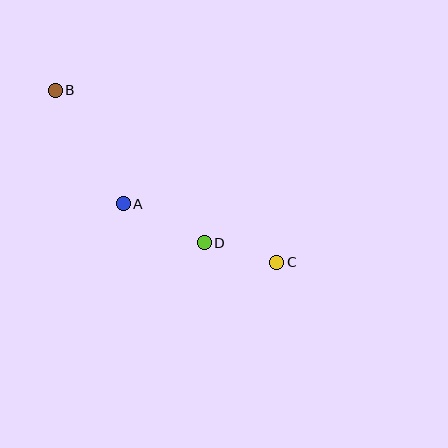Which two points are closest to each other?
Points C and D are closest to each other.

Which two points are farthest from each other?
Points B and C are farthest from each other.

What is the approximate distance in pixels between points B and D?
The distance between B and D is approximately 213 pixels.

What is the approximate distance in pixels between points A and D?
The distance between A and D is approximately 90 pixels.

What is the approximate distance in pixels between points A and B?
The distance between A and B is approximately 132 pixels.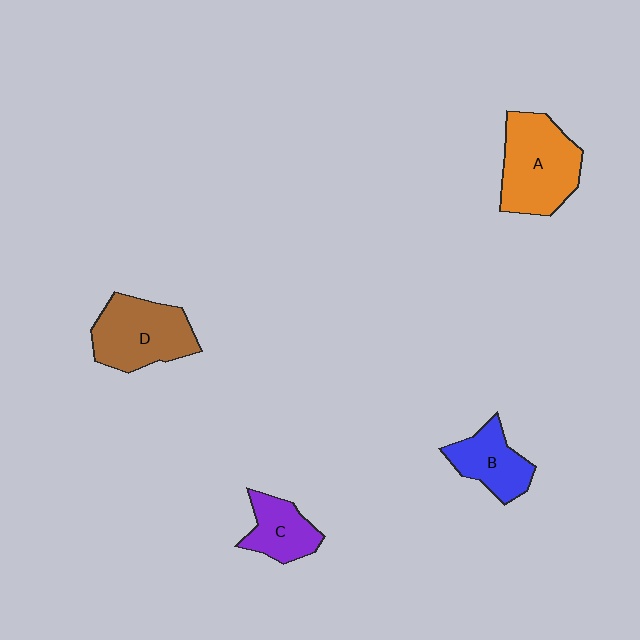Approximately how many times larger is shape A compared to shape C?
Approximately 1.8 times.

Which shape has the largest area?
Shape A (orange).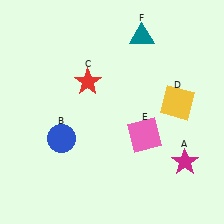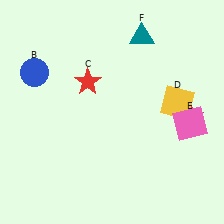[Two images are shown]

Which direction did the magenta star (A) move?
The magenta star (A) moved up.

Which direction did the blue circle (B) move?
The blue circle (B) moved up.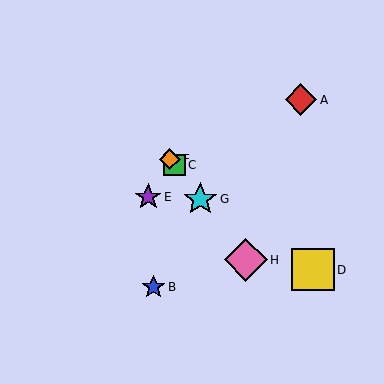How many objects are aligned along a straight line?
4 objects (C, F, G, H) are aligned along a straight line.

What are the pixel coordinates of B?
Object B is at (153, 287).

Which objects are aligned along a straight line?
Objects C, F, G, H are aligned along a straight line.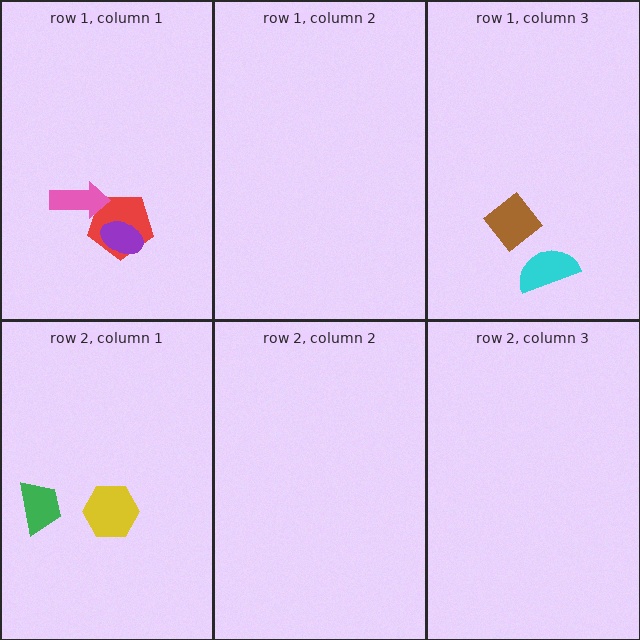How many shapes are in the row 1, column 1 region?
3.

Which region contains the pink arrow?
The row 1, column 1 region.